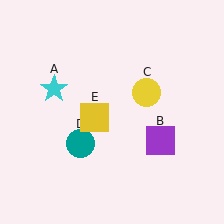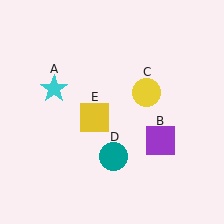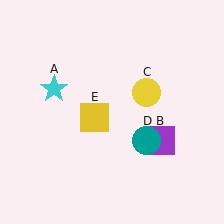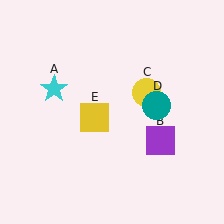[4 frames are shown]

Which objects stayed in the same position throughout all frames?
Cyan star (object A) and purple square (object B) and yellow circle (object C) and yellow square (object E) remained stationary.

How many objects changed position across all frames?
1 object changed position: teal circle (object D).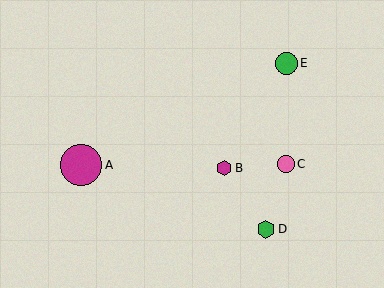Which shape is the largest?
The magenta circle (labeled A) is the largest.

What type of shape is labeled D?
Shape D is a green hexagon.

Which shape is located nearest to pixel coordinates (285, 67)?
The green circle (labeled E) at (286, 63) is nearest to that location.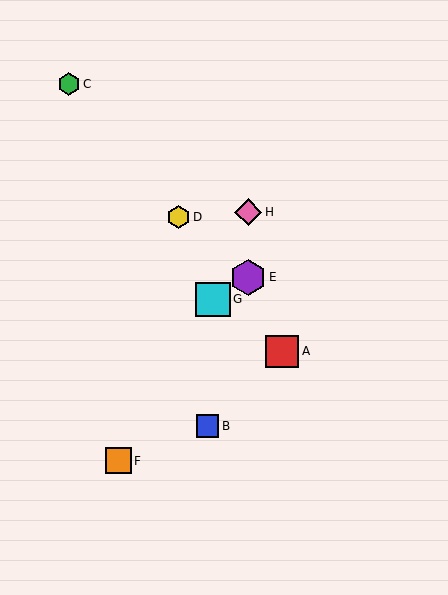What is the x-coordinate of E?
Object E is at x≈248.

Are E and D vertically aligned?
No, E is at x≈248 and D is at x≈178.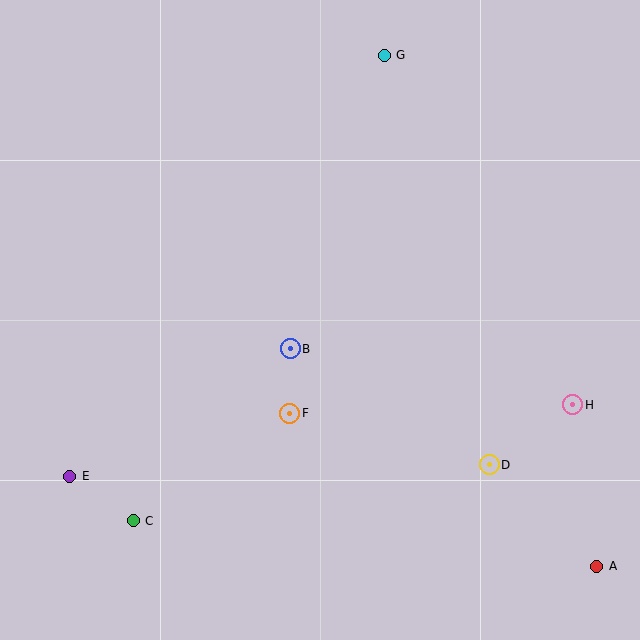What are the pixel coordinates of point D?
Point D is at (489, 465).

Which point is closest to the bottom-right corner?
Point A is closest to the bottom-right corner.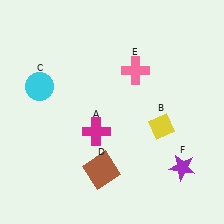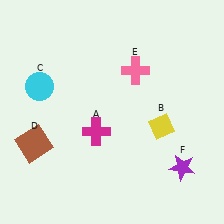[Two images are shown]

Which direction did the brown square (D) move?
The brown square (D) moved left.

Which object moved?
The brown square (D) moved left.